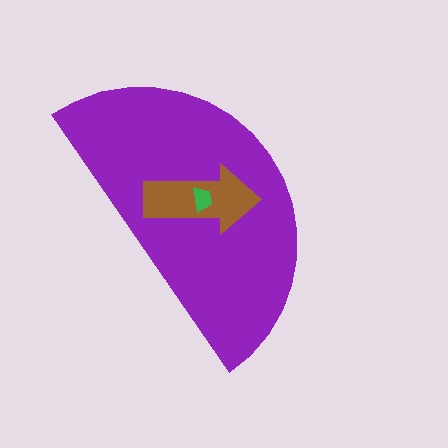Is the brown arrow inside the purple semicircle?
Yes.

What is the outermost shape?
The purple semicircle.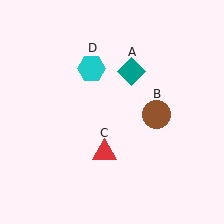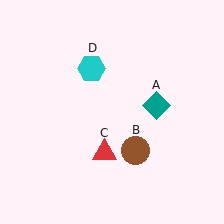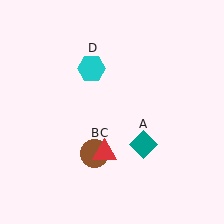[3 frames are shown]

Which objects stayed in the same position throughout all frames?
Red triangle (object C) and cyan hexagon (object D) remained stationary.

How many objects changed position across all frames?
2 objects changed position: teal diamond (object A), brown circle (object B).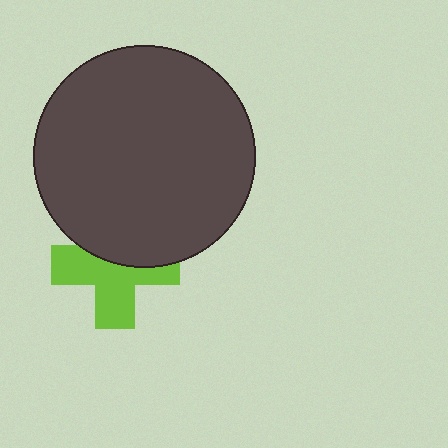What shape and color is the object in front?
The object in front is a dark gray circle.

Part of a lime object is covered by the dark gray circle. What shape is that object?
It is a cross.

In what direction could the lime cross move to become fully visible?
The lime cross could move down. That would shift it out from behind the dark gray circle entirely.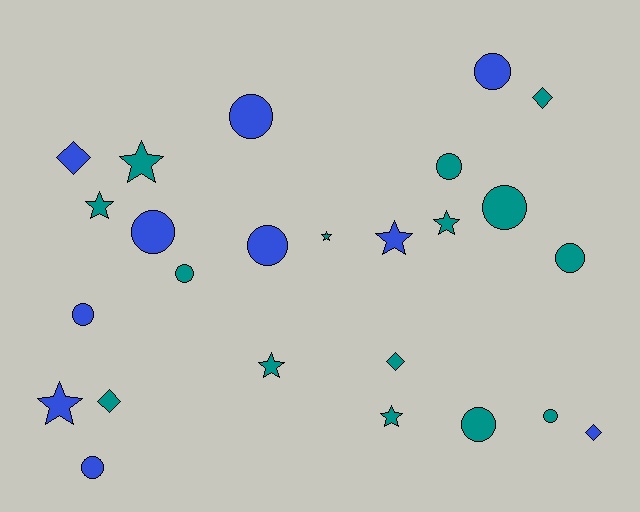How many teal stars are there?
There are 6 teal stars.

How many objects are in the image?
There are 25 objects.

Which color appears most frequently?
Teal, with 15 objects.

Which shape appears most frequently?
Circle, with 12 objects.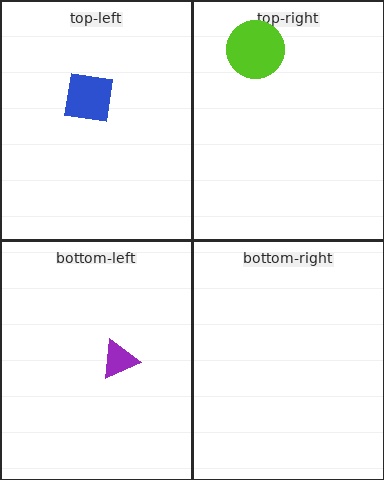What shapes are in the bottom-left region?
The purple triangle.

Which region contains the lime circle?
The top-right region.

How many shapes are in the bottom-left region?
1.